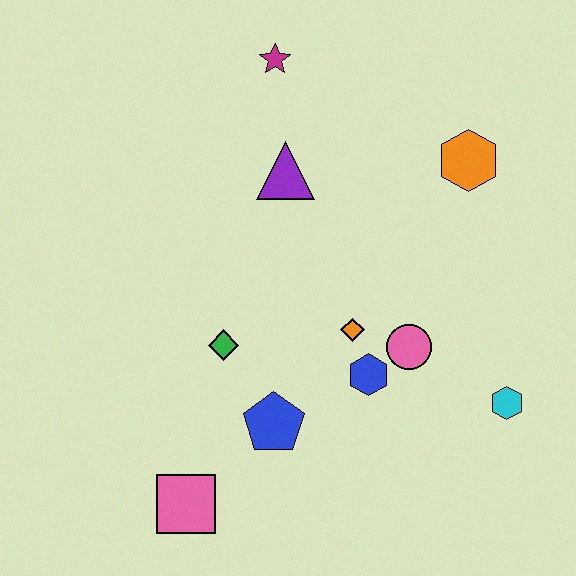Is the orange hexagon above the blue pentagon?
Yes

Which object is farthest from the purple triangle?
The pink square is farthest from the purple triangle.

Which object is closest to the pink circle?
The blue hexagon is closest to the pink circle.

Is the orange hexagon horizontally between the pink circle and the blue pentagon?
No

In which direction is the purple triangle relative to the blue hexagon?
The purple triangle is above the blue hexagon.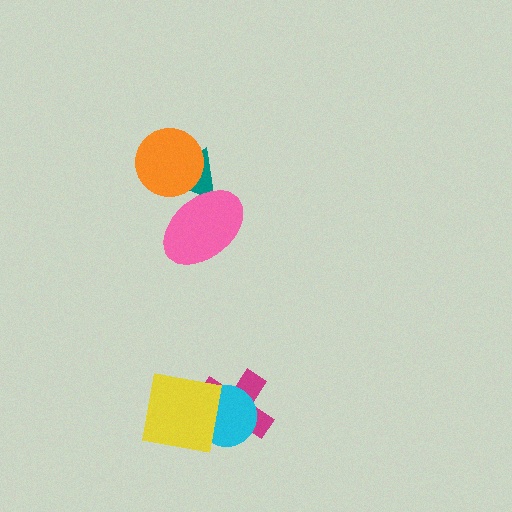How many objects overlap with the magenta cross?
2 objects overlap with the magenta cross.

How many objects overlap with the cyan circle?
2 objects overlap with the cyan circle.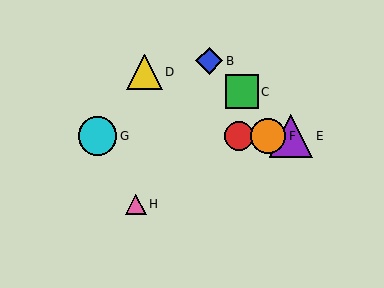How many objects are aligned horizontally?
4 objects (A, E, F, G) are aligned horizontally.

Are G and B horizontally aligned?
No, G is at y≈136 and B is at y≈61.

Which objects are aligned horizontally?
Objects A, E, F, G are aligned horizontally.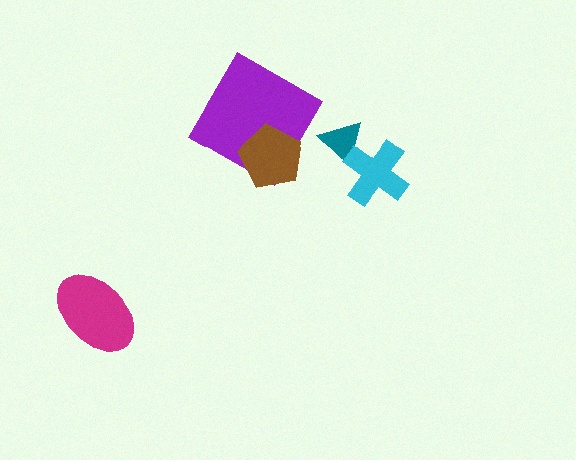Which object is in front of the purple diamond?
The brown pentagon is in front of the purple diamond.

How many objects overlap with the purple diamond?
1 object overlaps with the purple diamond.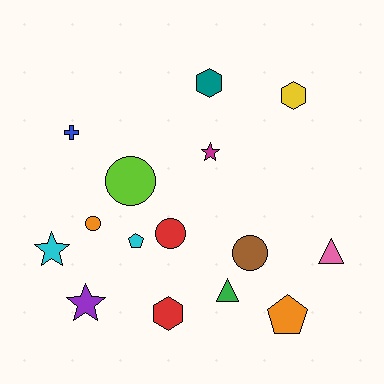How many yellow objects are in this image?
There is 1 yellow object.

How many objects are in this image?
There are 15 objects.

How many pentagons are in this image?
There are 2 pentagons.